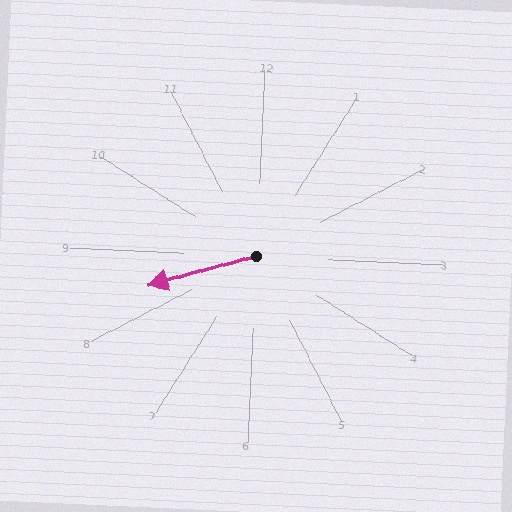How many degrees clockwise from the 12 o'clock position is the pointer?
Approximately 252 degrees.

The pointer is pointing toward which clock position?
Roughly 8 o'clock.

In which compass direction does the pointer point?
West.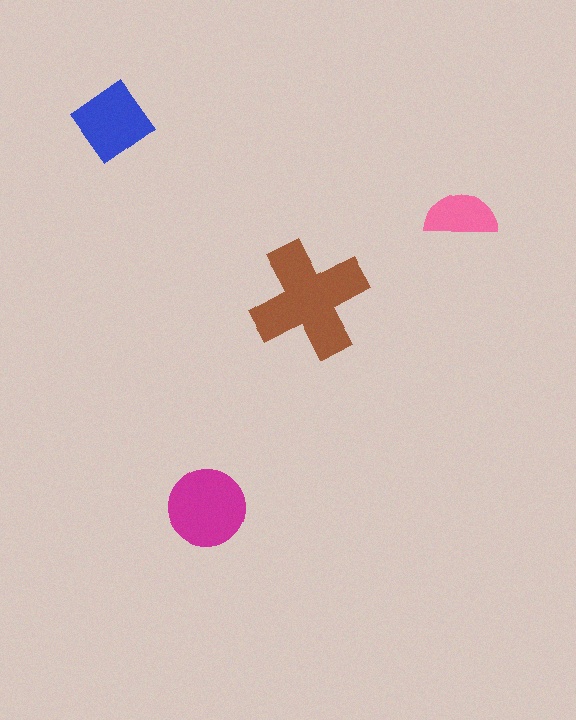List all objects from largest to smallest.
The brown cross, the magenta circle, the blue diamond, the pink semicircle.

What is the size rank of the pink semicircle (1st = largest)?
4th.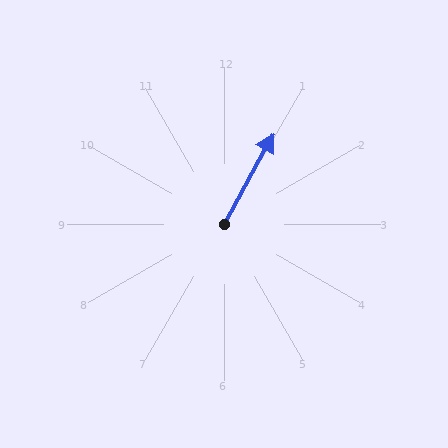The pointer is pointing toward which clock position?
Roughly 1 o'clock.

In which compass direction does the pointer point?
Northeast.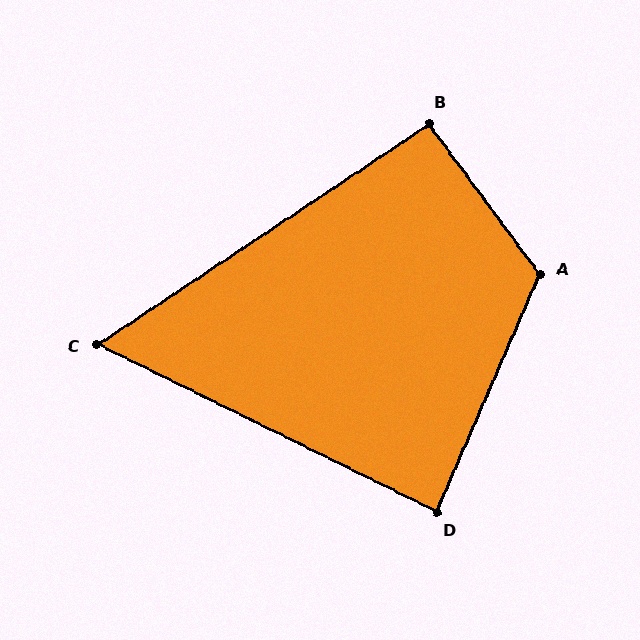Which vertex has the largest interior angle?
A, at approximately 120 degrees.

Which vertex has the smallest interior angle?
C, at approximately 60 degrees.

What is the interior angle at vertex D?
Approximately 87 degrees (approximately right).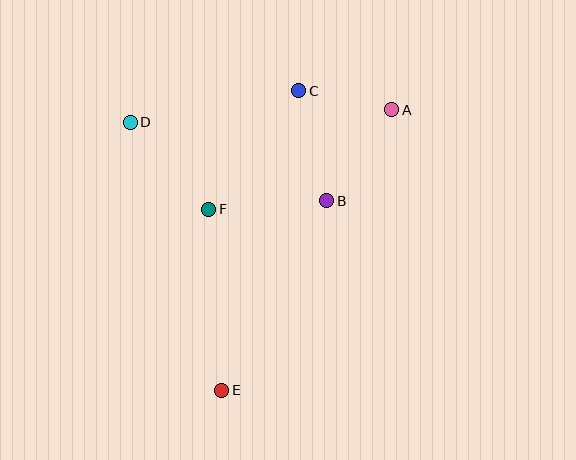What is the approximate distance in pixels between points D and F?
The distance between D and F is approximately 117 pixels.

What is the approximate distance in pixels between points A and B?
The distance between A and B is approximately 112 pixels.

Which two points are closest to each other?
Points A and C are closest to each other.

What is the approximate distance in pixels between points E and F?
The distance between E and F is approximately 181 pixels.